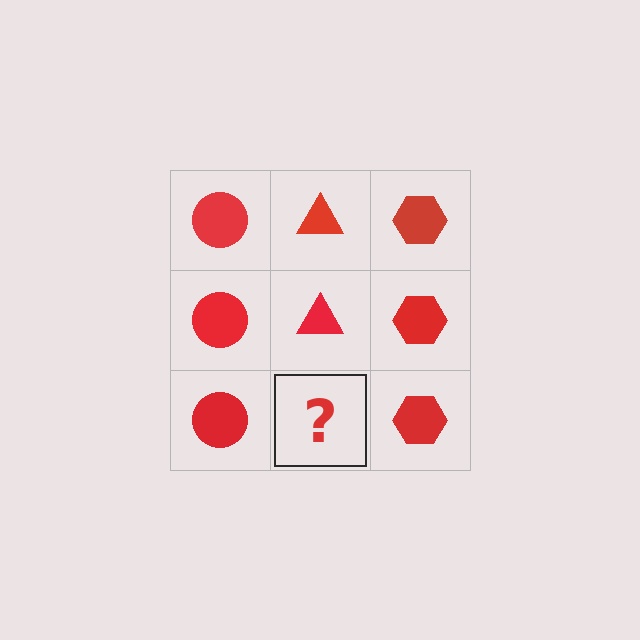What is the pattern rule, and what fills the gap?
The rule is that each column has a consistent shape. The gap should be filled with a red triangle.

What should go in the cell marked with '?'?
The missing cell should contain a red triangle.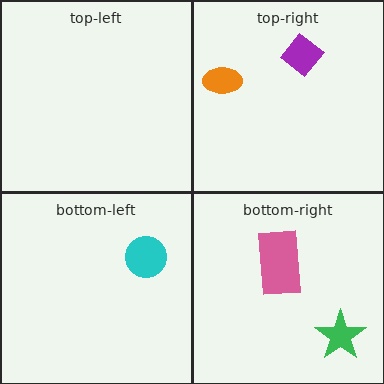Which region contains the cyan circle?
The bottom-left region.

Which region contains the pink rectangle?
The bottom-right region.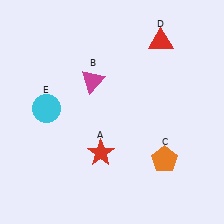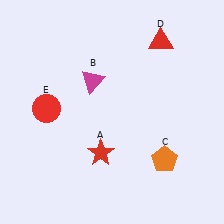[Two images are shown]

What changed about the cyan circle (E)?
In Image 1, E is cyan. In Image 2, it changed to red.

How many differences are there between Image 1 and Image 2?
There is 1 difference between the two images.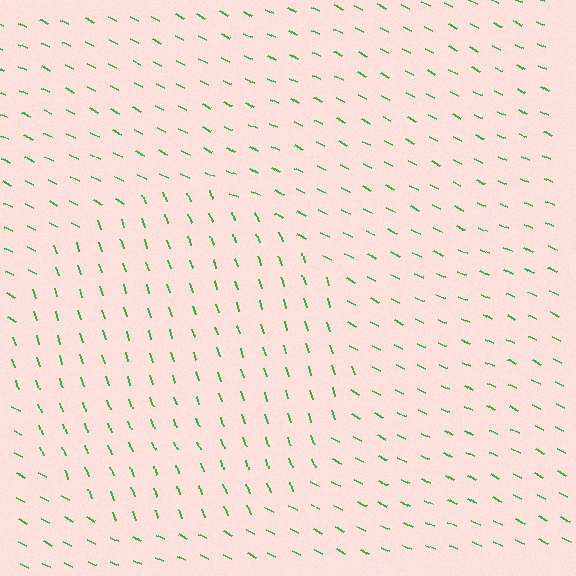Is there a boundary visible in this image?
Yes, there is a texture boundary formed by a change in line orientation.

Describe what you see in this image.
The image is filled with small green line segments. A circle region in the image has lines oriented differently from the surrounding lines, creating a visible texture boundary.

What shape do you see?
I see a circle.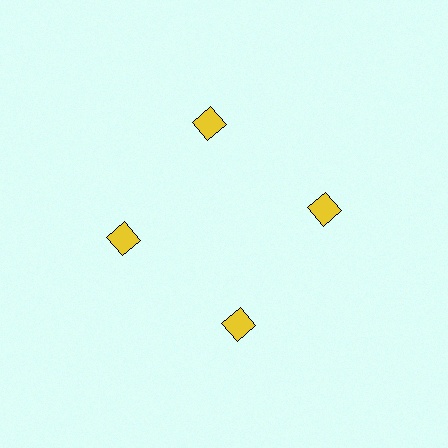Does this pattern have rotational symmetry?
Yes, this pattern has 4-fold rotational symmetry. It looks the same after rotating 90 degrees around the center.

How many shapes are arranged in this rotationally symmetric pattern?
There are 4 shapes, arranged in 4 groups of 1.